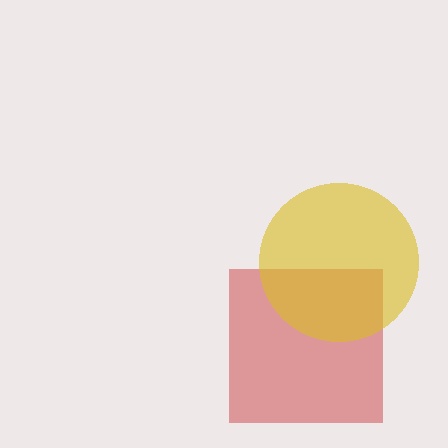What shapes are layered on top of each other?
The layered shapes are: a red square, a yellow circle.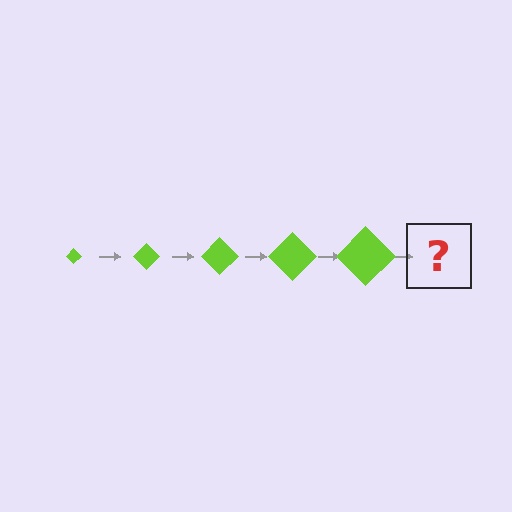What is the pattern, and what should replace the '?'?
The pattern is that the diamond gets progressively larger each step. The '?' should be a lime diamond, larger than the previous one.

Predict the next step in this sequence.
The next step is a lime diamond, larger than the previous one.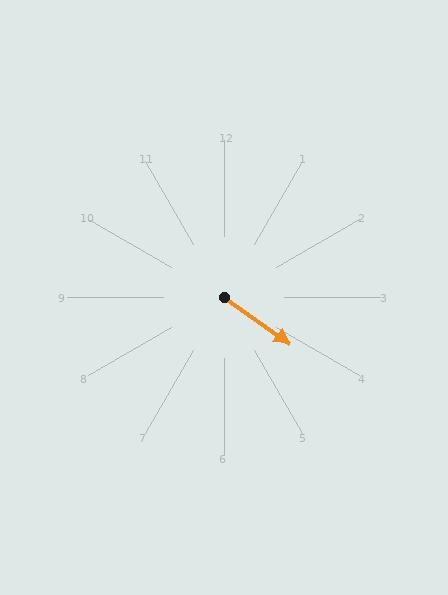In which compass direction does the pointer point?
Southeast.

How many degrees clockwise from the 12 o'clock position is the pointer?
Approximately 125 degrees.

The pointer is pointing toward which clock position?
Roughly 4 o'clock.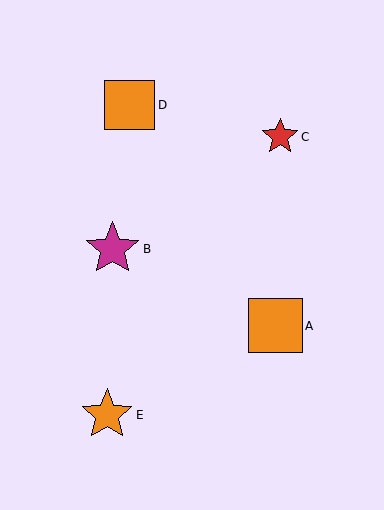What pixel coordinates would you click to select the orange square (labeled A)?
Click at (275, 326) to select the orange square A.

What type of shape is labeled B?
Shape B is a magenta star.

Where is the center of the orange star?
The center of the orange star is at (107, 415).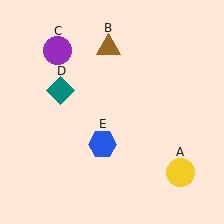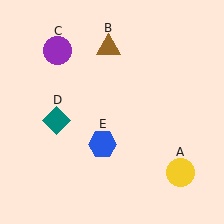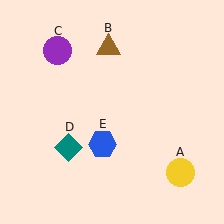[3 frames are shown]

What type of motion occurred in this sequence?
The teal diamond (object D) rotated counterclockwise around the center of the scene.